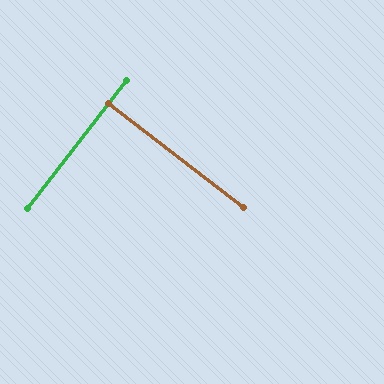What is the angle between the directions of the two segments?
Approximately 90 degrees.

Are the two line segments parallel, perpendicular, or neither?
Perpendicular — they meet at approximately 90°.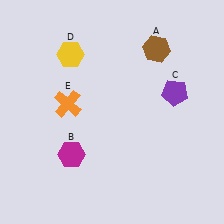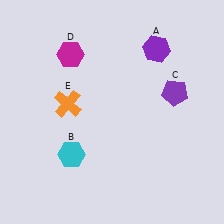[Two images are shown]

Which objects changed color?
A changed from brown to purple. B changed from magenta to cyan. D changed from yellow to magenta.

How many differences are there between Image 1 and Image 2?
There are 3 differences between the two images.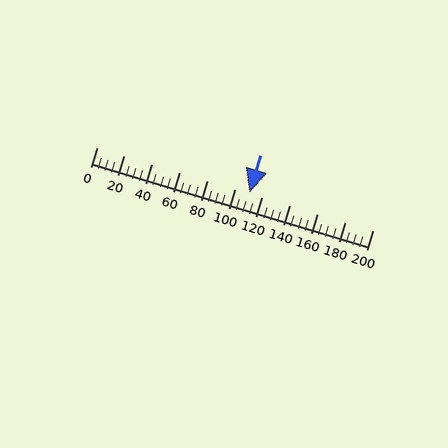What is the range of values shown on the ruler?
The ruler shows values from 0 to 200.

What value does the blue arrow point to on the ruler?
The blue arrow points to approximately 111.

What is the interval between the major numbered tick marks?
The major tick marks are spaced 20 units apart.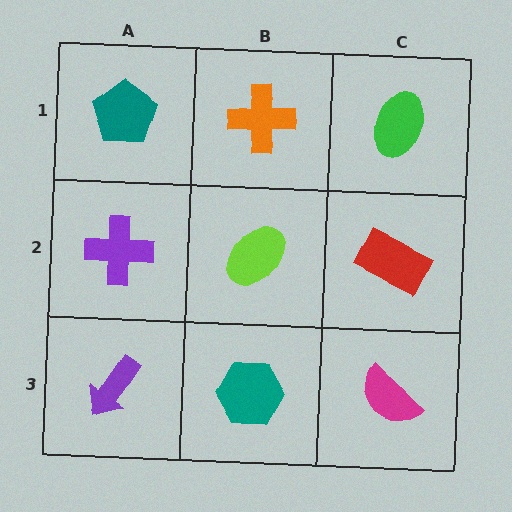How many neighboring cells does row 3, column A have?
2.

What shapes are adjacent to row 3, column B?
A lime ellipse (row 2, column B), a purple arrow (row 3, column A), a magenta semicircle (row 3, column C).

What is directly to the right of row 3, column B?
A magenta semicircle.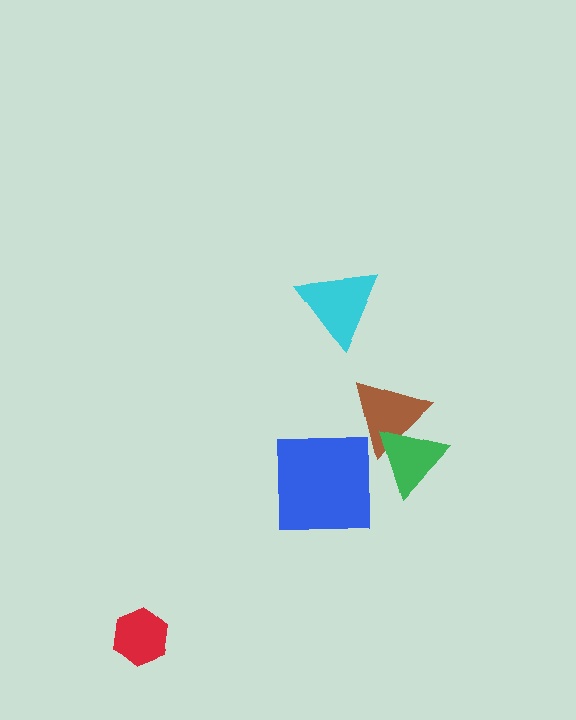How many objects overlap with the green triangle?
1 object overlaps with the green triangle.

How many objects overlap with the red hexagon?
0 objects overlap with the red hexagon.